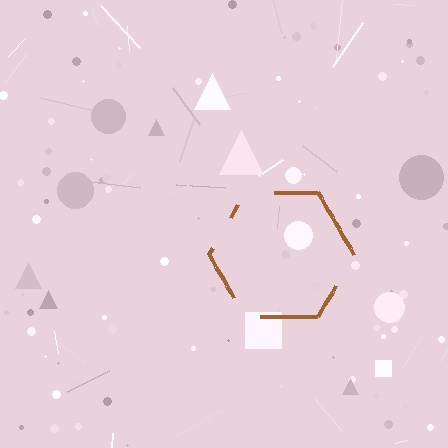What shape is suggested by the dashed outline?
The dashed outline suggests a hexagon.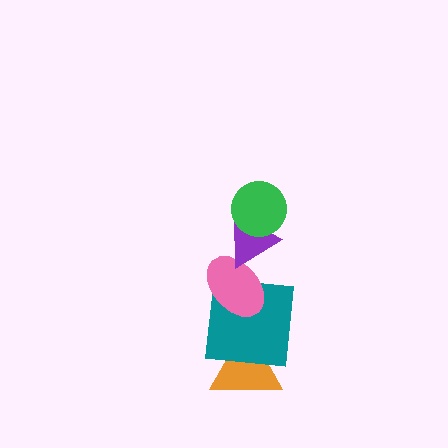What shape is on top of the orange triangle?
The teal square is on top of the orange triangle.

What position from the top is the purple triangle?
The purple triangle is 2nd from the top.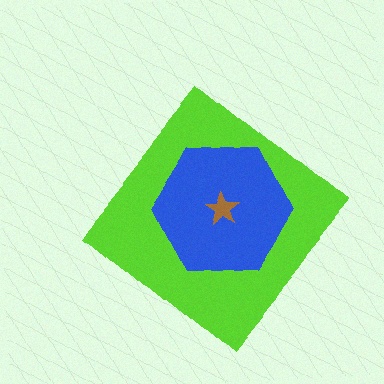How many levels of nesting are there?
3.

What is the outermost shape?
The lime diamond.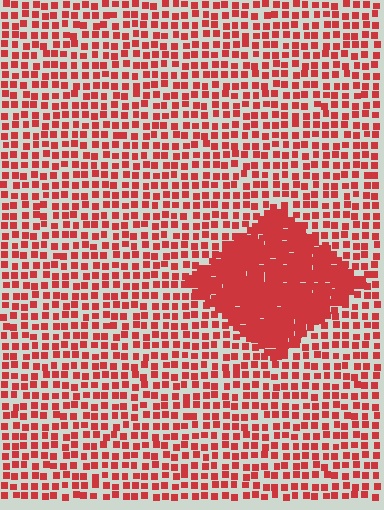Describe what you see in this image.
The image contains small red elements arranged at two different densities. A diamond-shaped region is visible where the elements are more densely packed than the surrounding area.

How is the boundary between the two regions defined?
The boundary is defined by a change in element density (approximately 2.8x ratio). All elements are the same color, size, and shape.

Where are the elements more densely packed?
The elements are more densely packed inside the diamond boundary.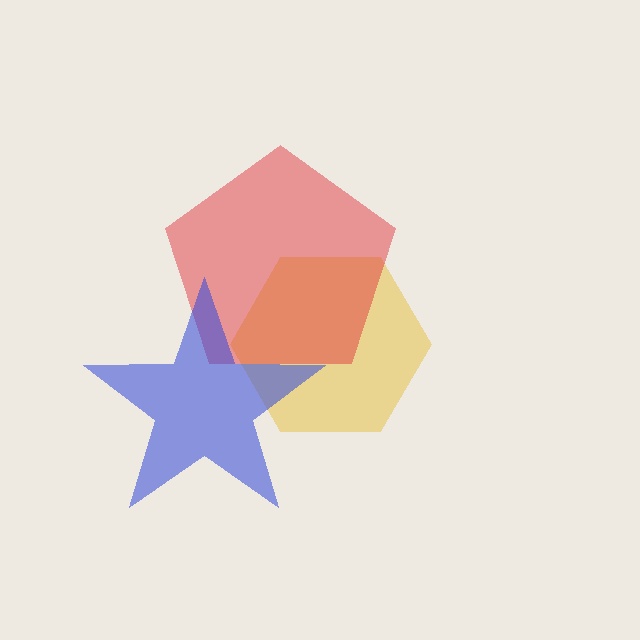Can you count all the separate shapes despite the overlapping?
Yes, there are 3 separate shapes.